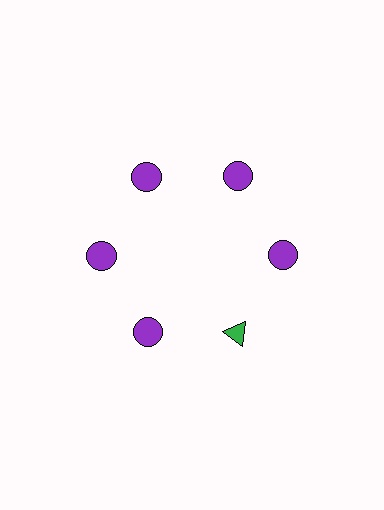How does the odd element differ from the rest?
It differs in both color (green instead of purple) and shape (triangle instead of circle).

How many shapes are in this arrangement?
There are 6 shapes arranged in a ring pattern.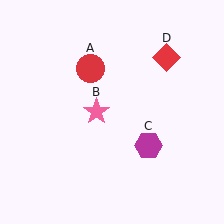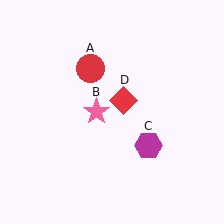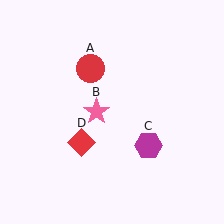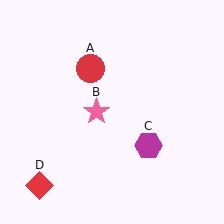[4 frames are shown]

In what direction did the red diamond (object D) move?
The red diamond (object D) moved down and to the left.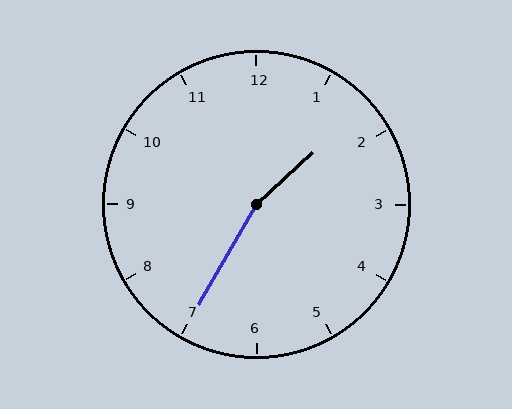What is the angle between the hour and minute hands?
Approximately 162 degrees.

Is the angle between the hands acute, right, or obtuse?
It is obtuse.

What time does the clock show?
1:35.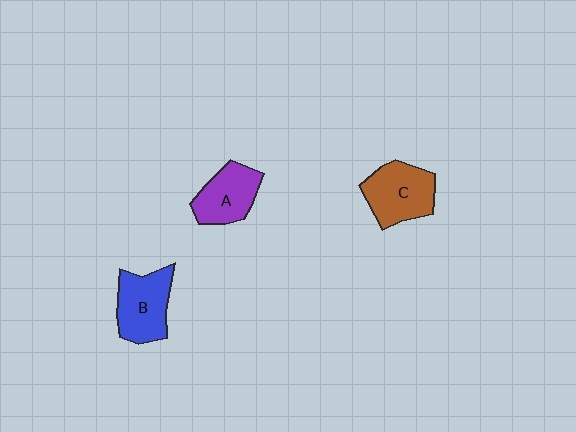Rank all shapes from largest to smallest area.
From largest to smallest: C (brown), B (blue), A (purple).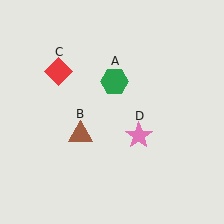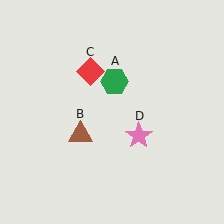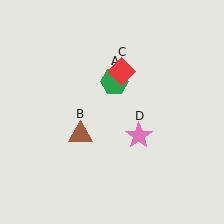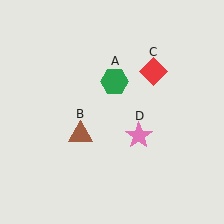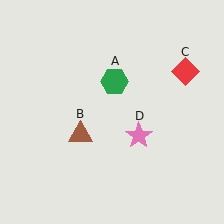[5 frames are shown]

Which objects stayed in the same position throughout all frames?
Green hexagon (object A) and brown triangle (object B) and pink star (object D) remained stationary.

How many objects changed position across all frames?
1 object changed position: red diamond (object C).